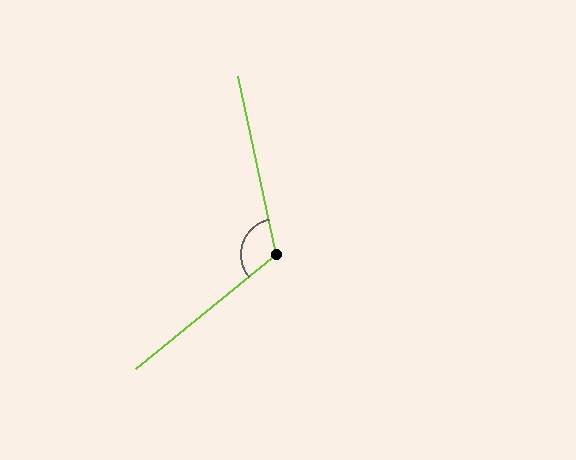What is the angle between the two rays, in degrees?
Approximately 117 degrees.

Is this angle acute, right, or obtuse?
It is obtuse.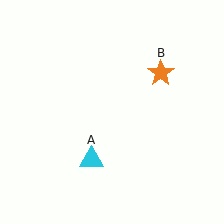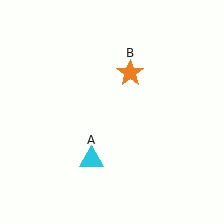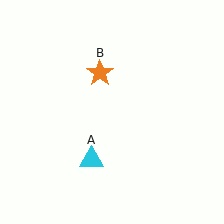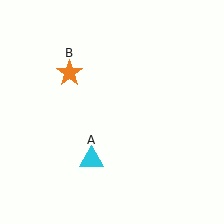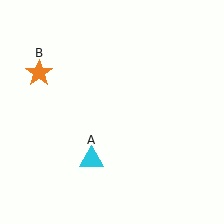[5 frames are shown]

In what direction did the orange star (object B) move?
The orange star (object B) moved left.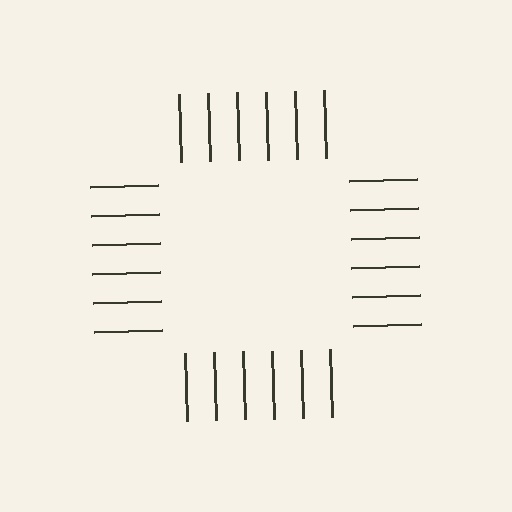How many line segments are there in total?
24 — 6 along each of the 4 edges.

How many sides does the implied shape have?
4 sides — the line-ends trace a square.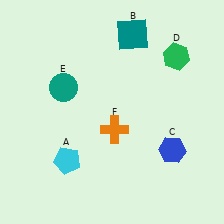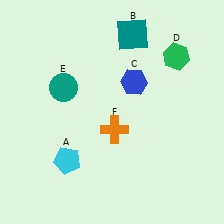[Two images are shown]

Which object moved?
The blue hexagon (C) moved up.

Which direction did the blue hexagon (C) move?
The blue hexagon (C) moved up.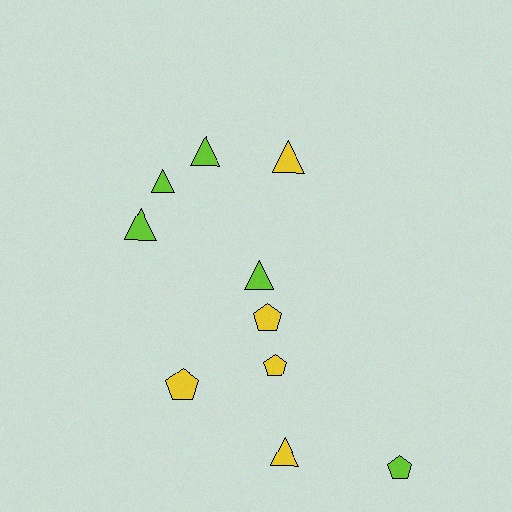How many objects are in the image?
There are 10 objects.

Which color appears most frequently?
Lime, with 5 objects.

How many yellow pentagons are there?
There are 3 yellow pentagons.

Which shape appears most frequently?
Triangle, with 6 objects.